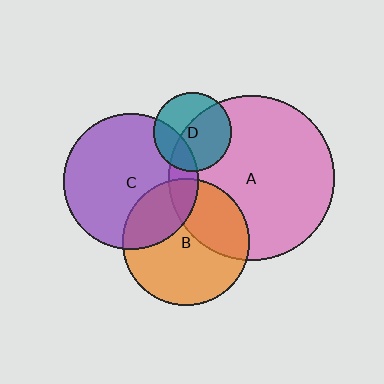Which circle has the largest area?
Circle A (pink).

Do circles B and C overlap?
Yes.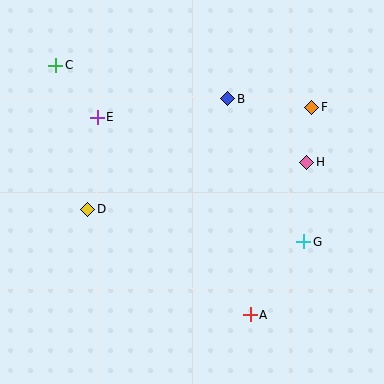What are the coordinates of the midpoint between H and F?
The midpoint between H and F is at (309, 135).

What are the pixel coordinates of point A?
Point A is at (250, 315).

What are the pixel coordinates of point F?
Point F is at (312, 107).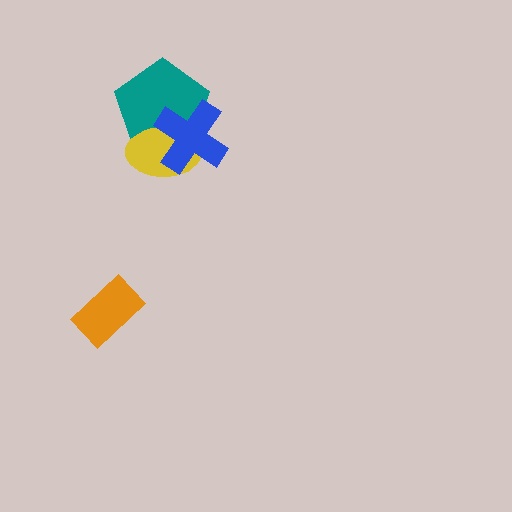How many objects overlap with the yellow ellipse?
2 objects overlap with the yellow ellipse.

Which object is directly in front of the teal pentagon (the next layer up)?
The yellow ellipse is directly in front of the teal pentagon.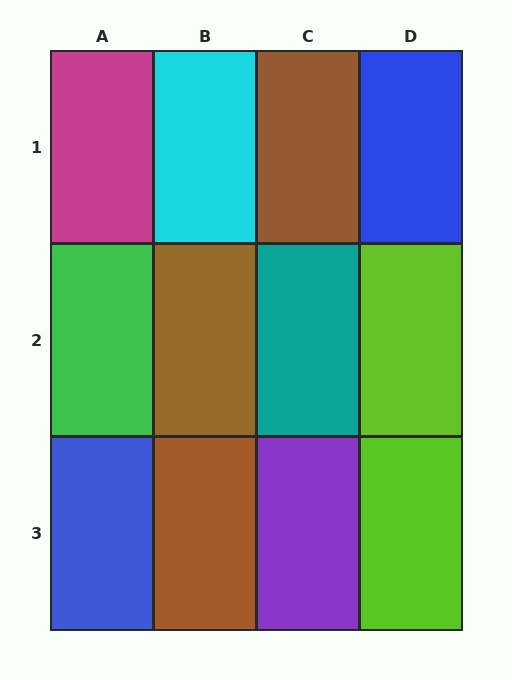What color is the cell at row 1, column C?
Brown.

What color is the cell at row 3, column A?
Blue.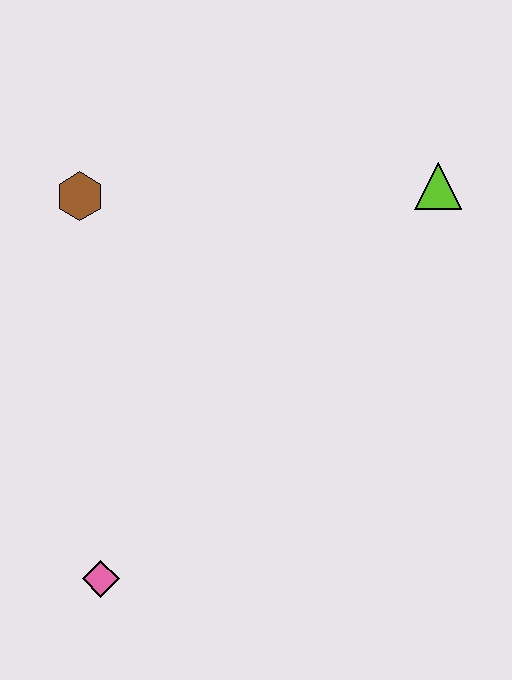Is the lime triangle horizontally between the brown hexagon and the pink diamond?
No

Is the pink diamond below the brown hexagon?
Yes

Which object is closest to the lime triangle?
The brown hexagon is closest to the lime triangle.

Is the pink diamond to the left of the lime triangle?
Yes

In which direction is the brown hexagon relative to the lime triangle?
The brown hexagon is to the left of the lime triangle.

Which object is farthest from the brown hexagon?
The pink diamond is farthest from the brown hexagon.